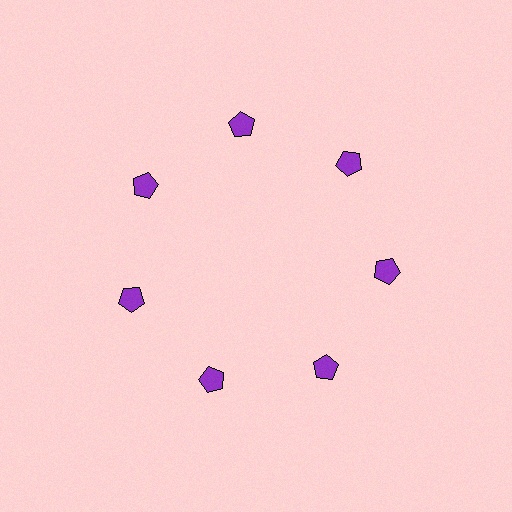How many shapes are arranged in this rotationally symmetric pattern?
There are 7 shapes, arranged in 7 groups of 1.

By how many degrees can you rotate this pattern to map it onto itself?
The pattern maps onto itself every 51 degrees of rotation.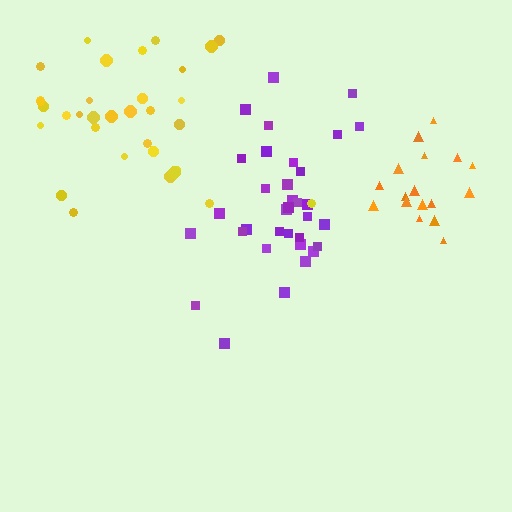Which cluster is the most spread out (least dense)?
Yellow.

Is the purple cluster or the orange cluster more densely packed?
Orange.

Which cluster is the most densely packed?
Orange.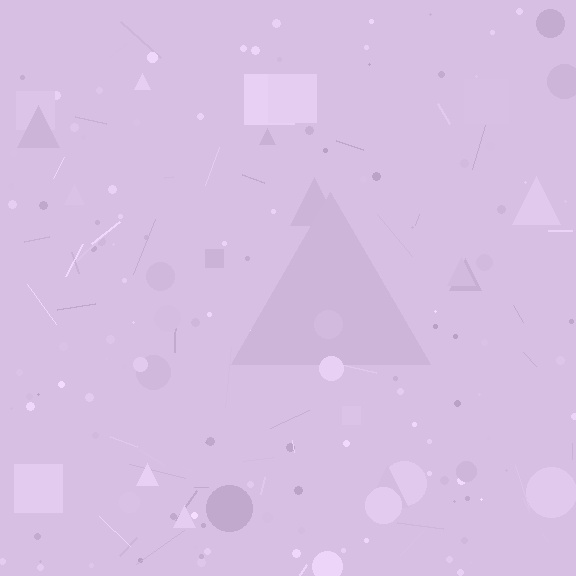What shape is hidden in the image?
A triangle is hidden in the image.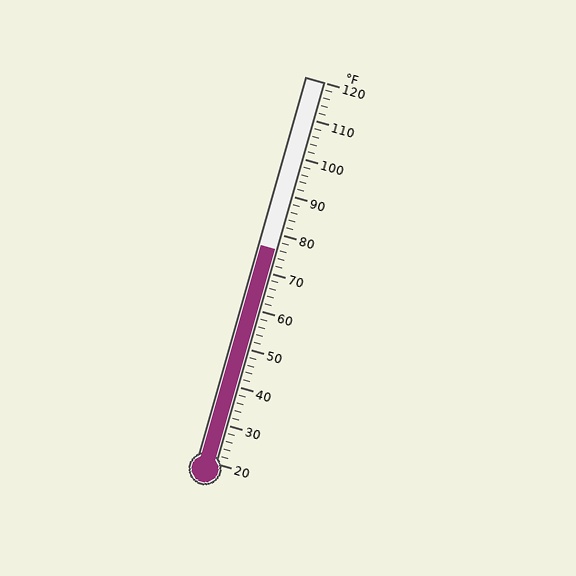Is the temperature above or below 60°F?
The temperature is above 60°F.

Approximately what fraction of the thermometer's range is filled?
The thermometer is filled to approximately 55% of its range.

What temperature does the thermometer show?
The thermometer shows approximately 76°F.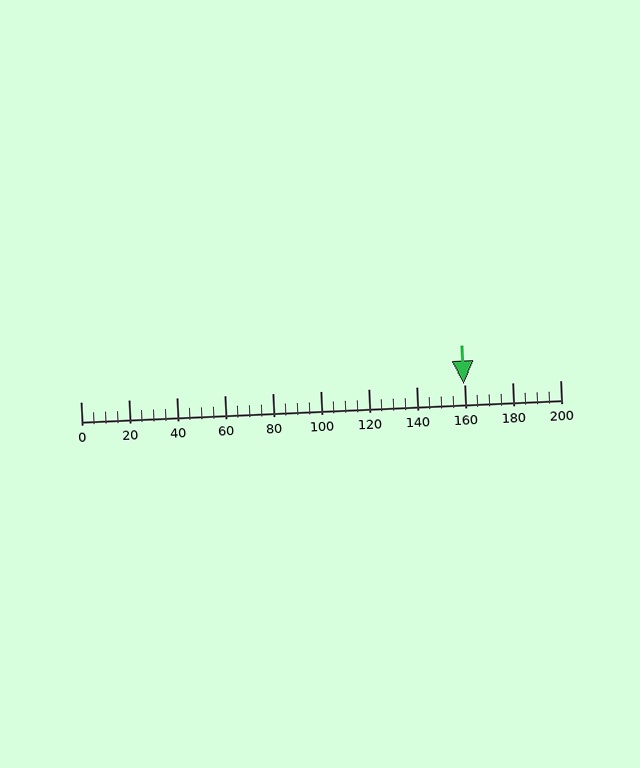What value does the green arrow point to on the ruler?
The green arrow points to approximately 160.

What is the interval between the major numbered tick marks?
The major tick marks are spaced 20 units apart.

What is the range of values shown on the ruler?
The ruler shows values from 0 to 200.